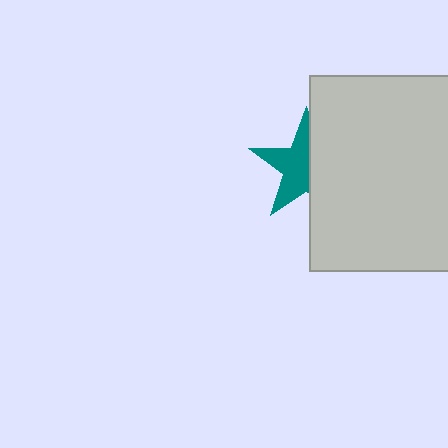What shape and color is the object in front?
The object in front is a light gray rectangle.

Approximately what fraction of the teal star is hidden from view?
Roughly 44% of the teal star is hidden behind the light gray rectangle.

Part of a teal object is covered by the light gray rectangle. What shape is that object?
It is a star.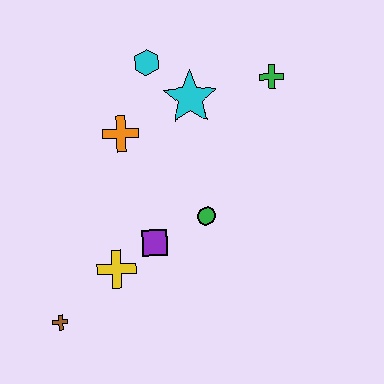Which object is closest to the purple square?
The yellow cross is closest to the purple square.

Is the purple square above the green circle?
No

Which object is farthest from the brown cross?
The green cross is farthest from the brown cross.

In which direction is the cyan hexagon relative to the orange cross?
The cyan hexagon is above the orange cross.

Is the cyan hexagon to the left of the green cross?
Yes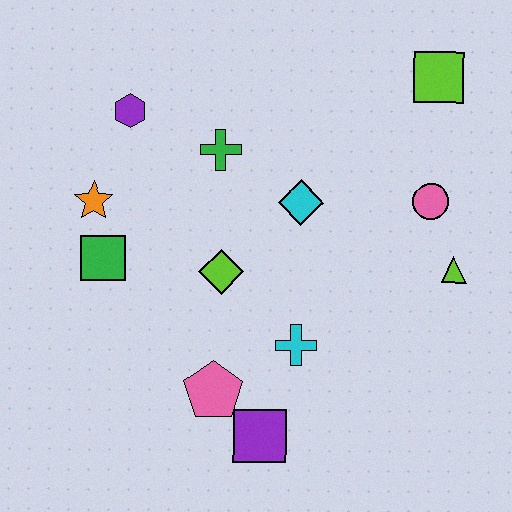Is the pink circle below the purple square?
No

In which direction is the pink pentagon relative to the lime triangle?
The pink pentagon is to the left of the lime triangle.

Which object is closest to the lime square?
The pink circle is closest to the lime square.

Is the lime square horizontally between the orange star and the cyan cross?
No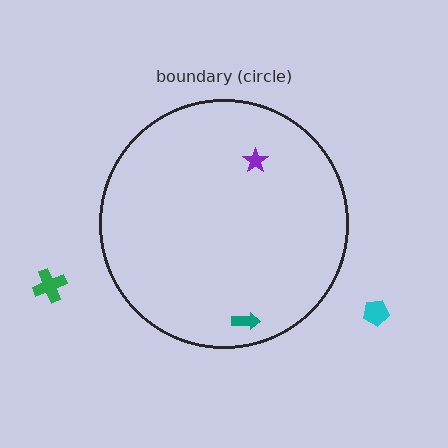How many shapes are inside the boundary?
2 inside, 2 outside.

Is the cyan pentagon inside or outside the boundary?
Outside.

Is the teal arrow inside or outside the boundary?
Inside.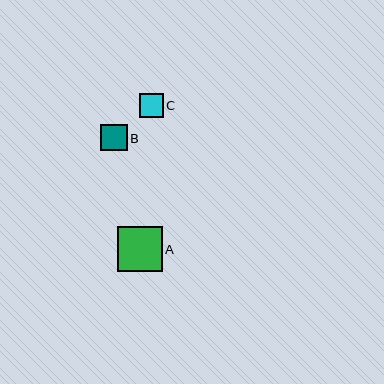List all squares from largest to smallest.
From largest to smallest: A, B, C.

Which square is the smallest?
Square C is the smallest with a size of approximately 24 pixels.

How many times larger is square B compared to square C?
Square B is approximately 1.1 times the size of square C.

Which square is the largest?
Square A is the largest with a size of approximately 45 pixels.